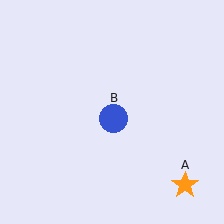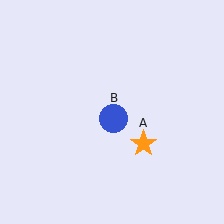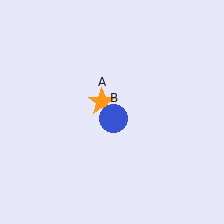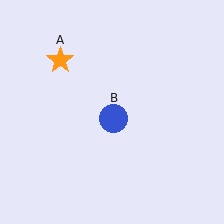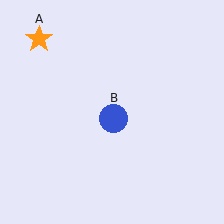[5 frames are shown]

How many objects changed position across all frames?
1 object changed position: orange star (object A).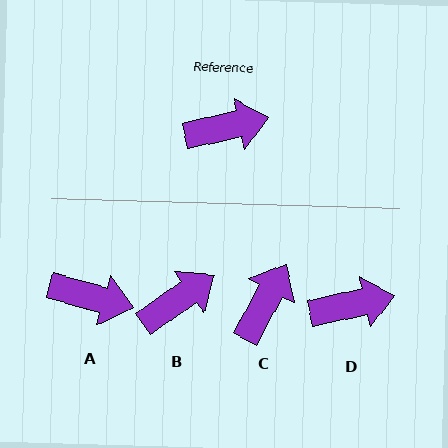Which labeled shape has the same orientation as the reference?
D.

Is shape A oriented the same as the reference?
No, it is off by about 27 degrees.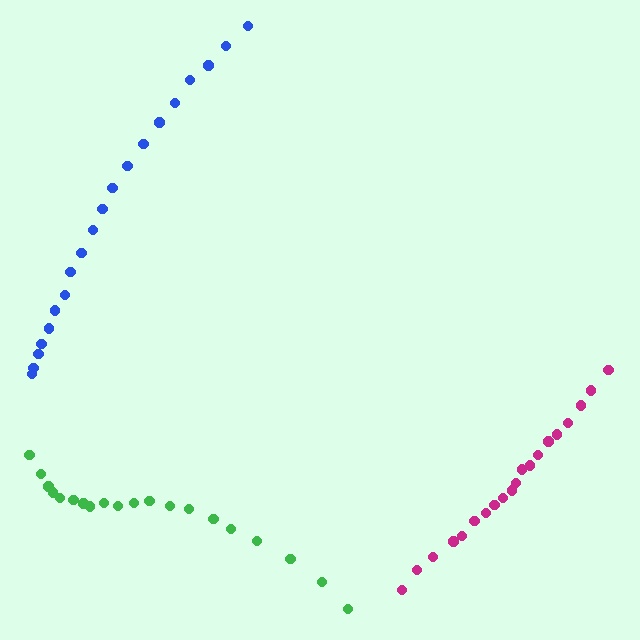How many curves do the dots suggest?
There are 3 distinct paths.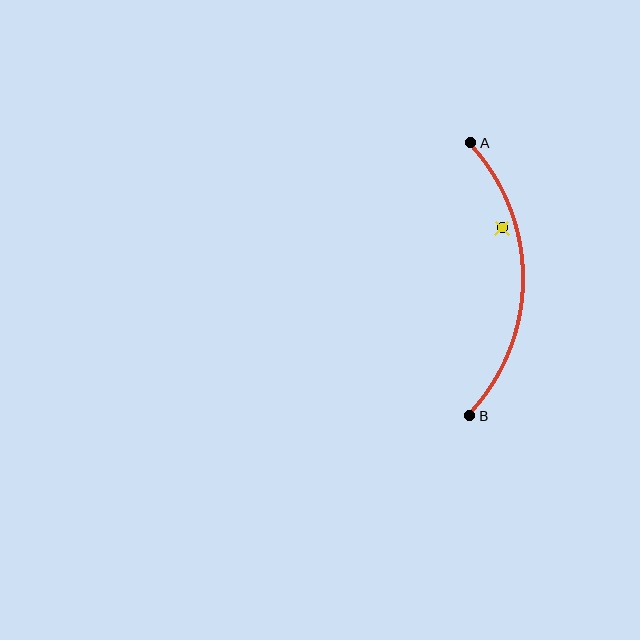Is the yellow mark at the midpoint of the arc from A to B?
No — the yellow mark does not lie on the arc at all. It sits slightly inside the curve.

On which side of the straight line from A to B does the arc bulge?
The arc bulges to the right of the straight line connecting A and B.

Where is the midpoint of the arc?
The arc midpoint is the point on the curve farthest from the straight line joining A and B. It sits to the right of that line.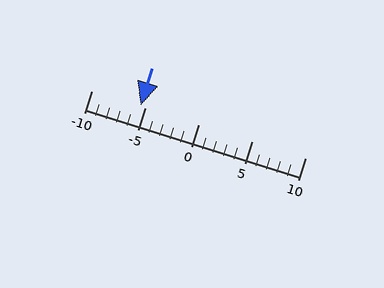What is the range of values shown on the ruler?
The ruler shows values from -10 to 10.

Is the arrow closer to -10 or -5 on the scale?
The arrow is closer to -5.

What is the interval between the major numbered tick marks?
The major tick marks are spaced 5 units apart.